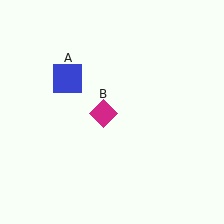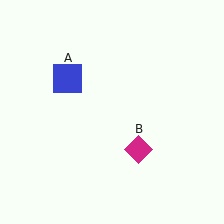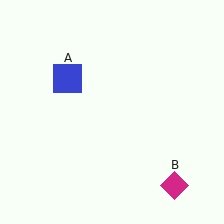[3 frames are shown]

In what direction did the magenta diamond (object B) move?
The magenta diamond (object B) moved down and to the right.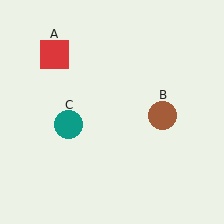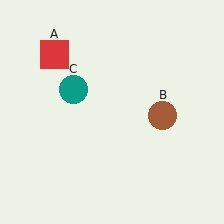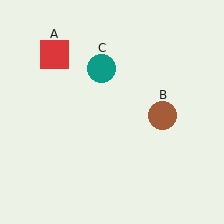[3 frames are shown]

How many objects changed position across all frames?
1 object changed position: teal circle (object C).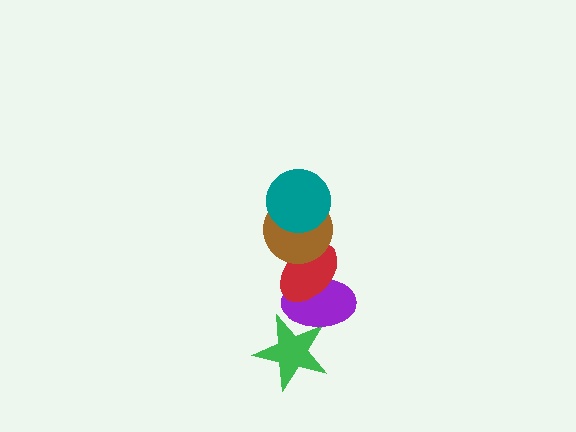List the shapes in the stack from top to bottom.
From top to bottom: the teal circle, the brown circle, the red ellipse, the purple ellipse, the green star.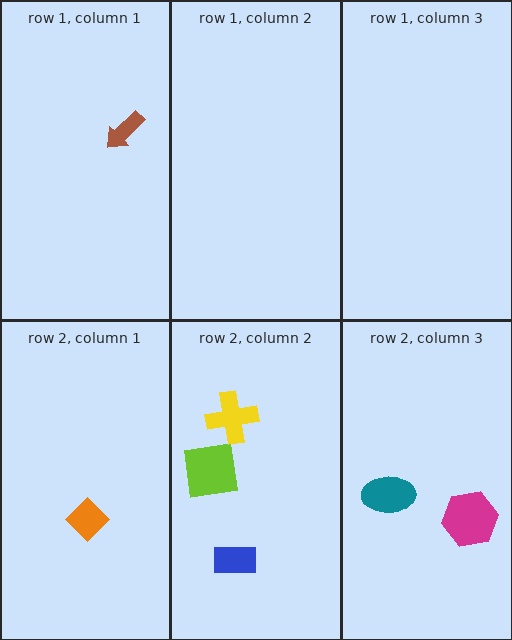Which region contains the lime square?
The row 2, column 2 region.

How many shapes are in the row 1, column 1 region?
1.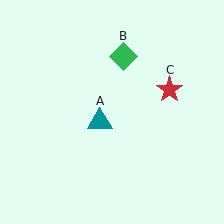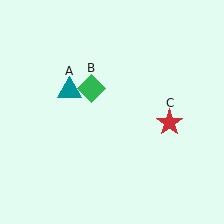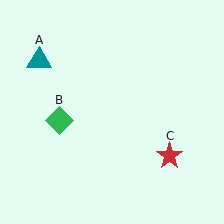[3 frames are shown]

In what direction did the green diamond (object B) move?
The green diamond (object B) moved down and to the left.